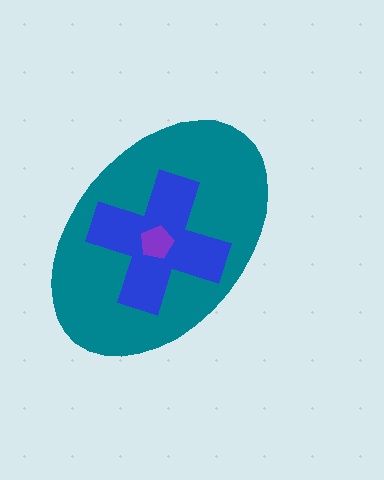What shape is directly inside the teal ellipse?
The blue cross.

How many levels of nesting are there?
3.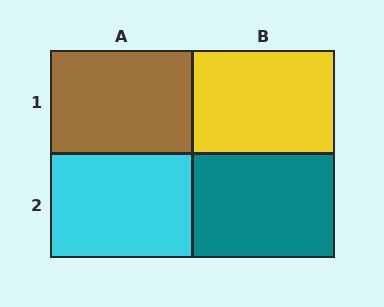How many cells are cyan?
1 cell is cyan.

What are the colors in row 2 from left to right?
Cyan, teal.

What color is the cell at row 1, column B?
Yellow.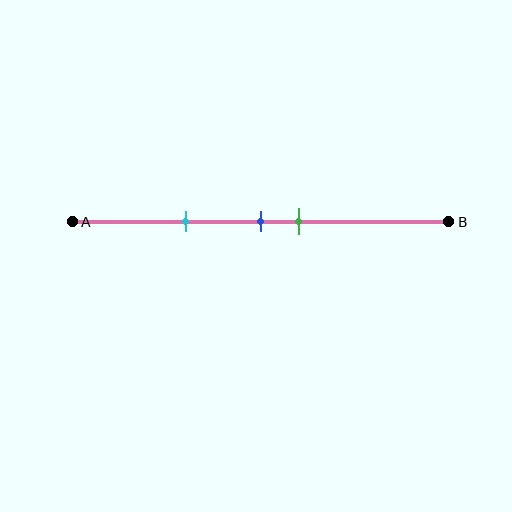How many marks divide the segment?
There are 3 marks dividing the segment.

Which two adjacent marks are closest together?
The blue and green marks are the closest adjacent pair.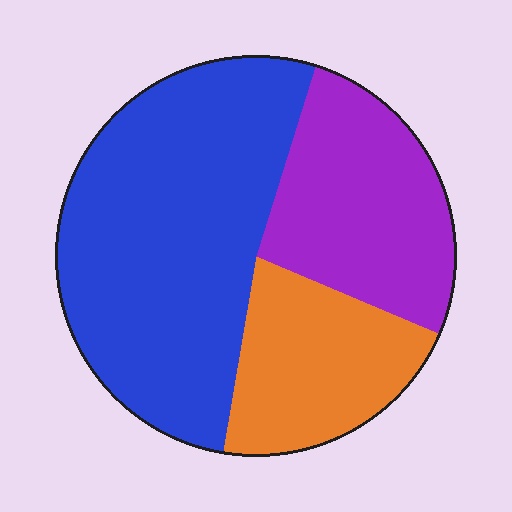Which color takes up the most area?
Blue, at roughly 50%.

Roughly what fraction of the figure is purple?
Purple covers around 25% of the figure.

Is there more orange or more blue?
Blue.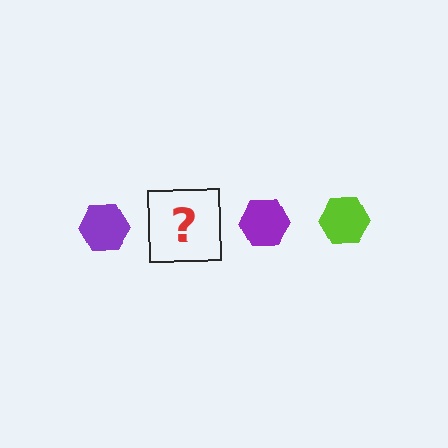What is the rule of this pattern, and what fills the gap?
The rule is that the pattern cycles through purple, lime hexagons. The gap should be filled with a lime hexagon.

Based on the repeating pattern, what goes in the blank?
The blank should be a lime hexagon.